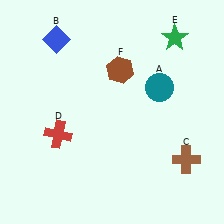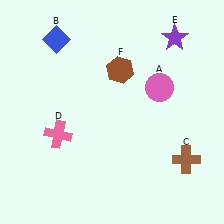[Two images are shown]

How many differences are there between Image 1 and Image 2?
There are 3 differences between the two images.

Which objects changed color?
A changed from teal to pink. D changed from red to pink. E changed from green to purple.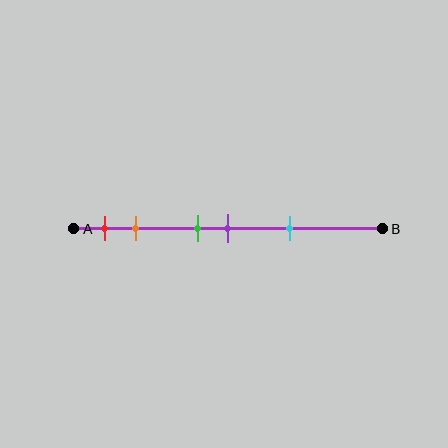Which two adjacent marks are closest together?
The green and purple marks are the closest adjacent pair.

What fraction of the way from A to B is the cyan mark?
The cyan mark is approximately 70% (0.7) of the way from A to B.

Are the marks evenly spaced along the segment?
No, the marks are not evenly spaced.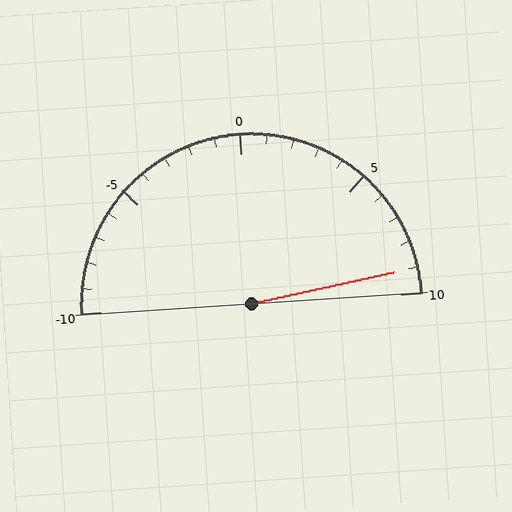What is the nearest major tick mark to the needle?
The nearest major tick mark is 10.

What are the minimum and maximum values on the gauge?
The gauge ranges from -10 to 10.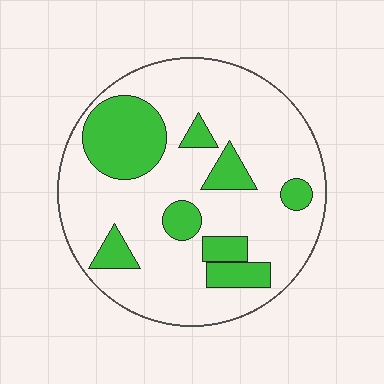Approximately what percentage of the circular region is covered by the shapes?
Approximately 25%.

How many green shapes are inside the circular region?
8.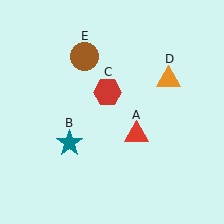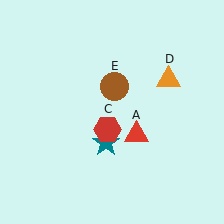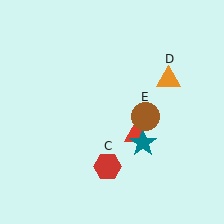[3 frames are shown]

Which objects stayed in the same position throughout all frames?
Red triangle (object A) and orange triangle (object D) remained stationary.